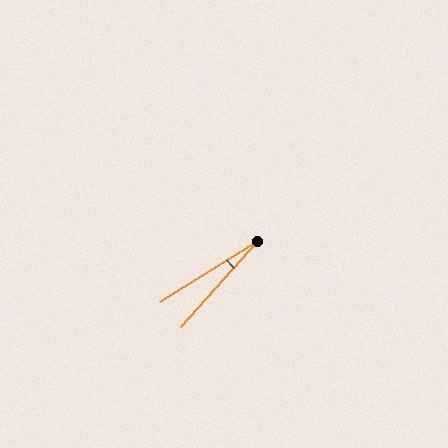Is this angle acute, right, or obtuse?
It is acute.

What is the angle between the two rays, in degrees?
Approximately 17 degrees.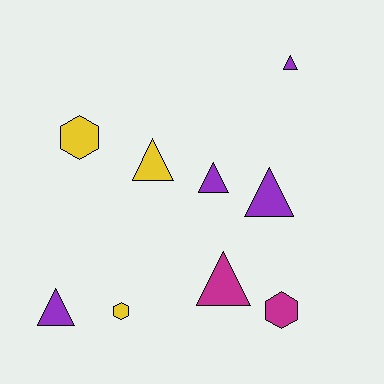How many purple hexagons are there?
There are no purple hexagons.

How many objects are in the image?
There are 9 objects.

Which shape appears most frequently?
Triangle, with 6 objects.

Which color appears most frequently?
Purple, with 4 objects.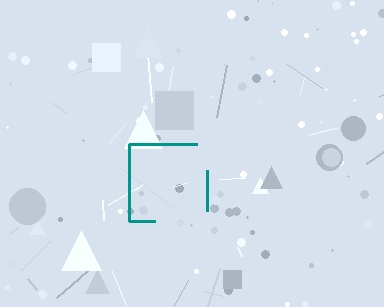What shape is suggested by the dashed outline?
The dashed outline suggests a square.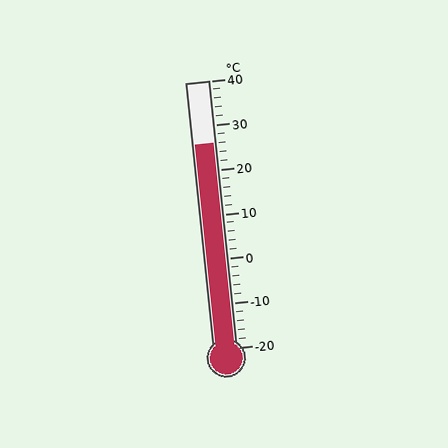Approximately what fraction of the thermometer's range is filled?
The thermometer is filled to approximately 75% of its range.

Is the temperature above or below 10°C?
The temperature is above 10°C.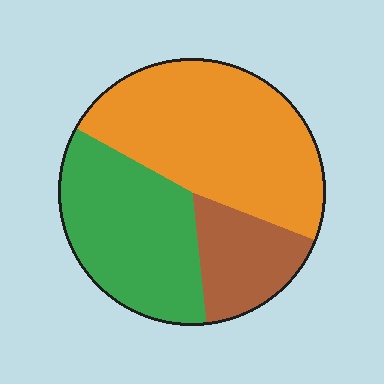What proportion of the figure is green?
Green takes up between a third and a half of the figure.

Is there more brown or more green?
Green.